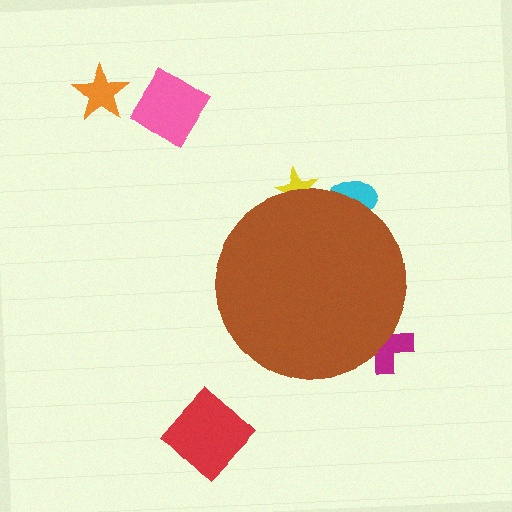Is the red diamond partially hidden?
No, the red diamond is fully visible.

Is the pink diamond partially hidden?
No, the pink diamond is fully visible.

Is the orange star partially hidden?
No, the orange star is fully visible.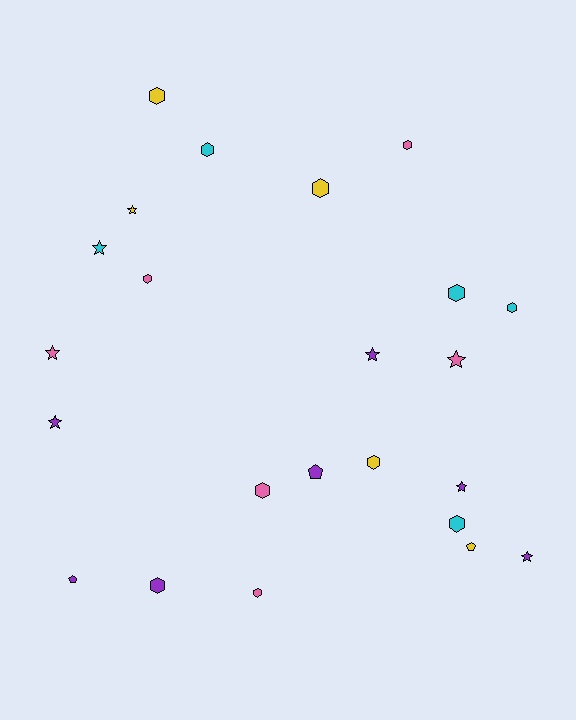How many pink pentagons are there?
There are no pink pentagons.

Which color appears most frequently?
Purple, with 7 objects.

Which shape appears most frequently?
Hexagon, with 12 objects.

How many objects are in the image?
There are 23 objects.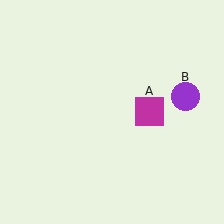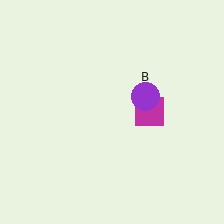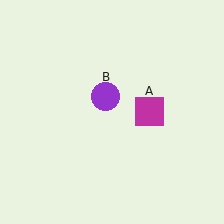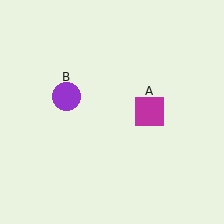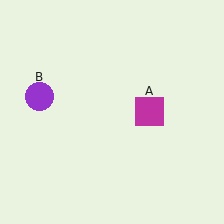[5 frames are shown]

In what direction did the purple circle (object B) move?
The purple circle (object B) moved left.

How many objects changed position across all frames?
1 object changed position: purple circle (object B).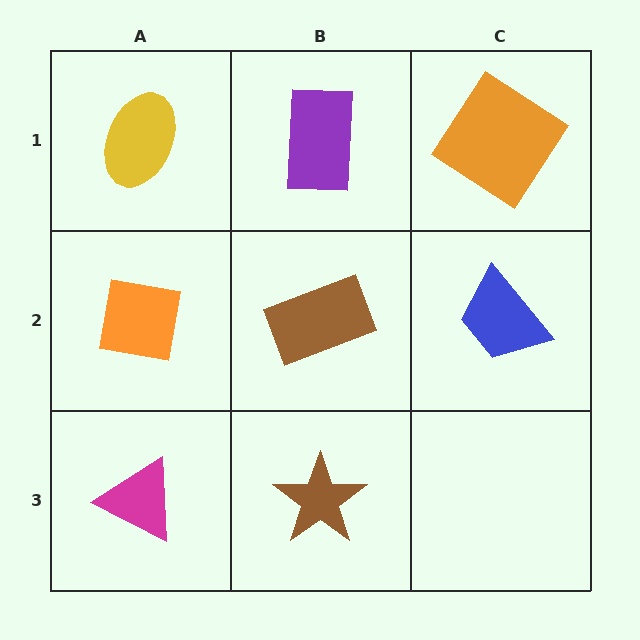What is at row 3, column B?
A brown star.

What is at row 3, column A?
A magenta triangle.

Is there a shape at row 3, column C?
No, that cell is empty.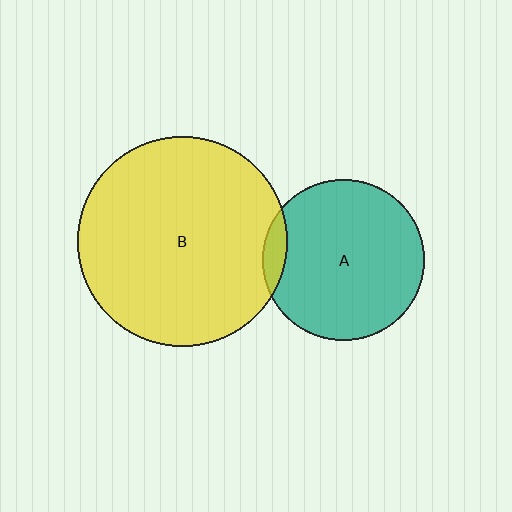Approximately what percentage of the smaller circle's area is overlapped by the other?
Approximately 5%.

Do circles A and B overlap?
Yes.